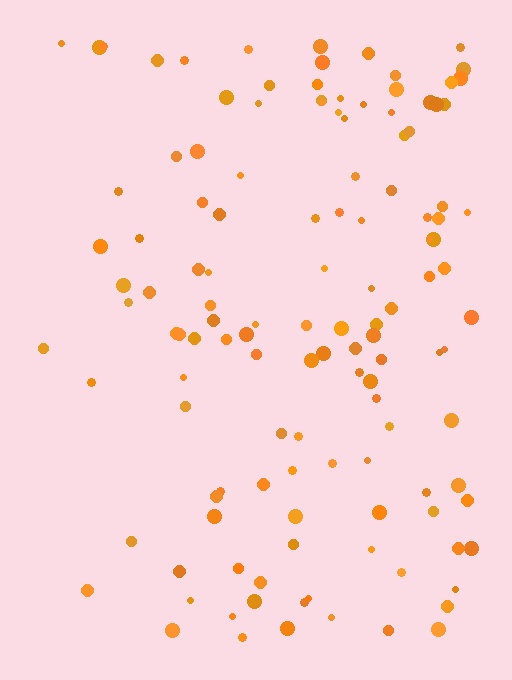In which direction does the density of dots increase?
From left to right, with the right side densest.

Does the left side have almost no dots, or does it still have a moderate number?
Still a moderate number, just noticeably fewer than the right.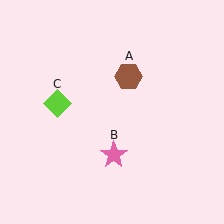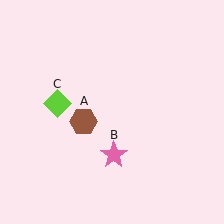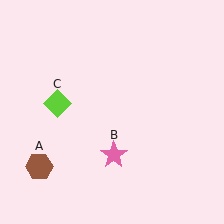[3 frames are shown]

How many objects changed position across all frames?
1 object changed position: brown hexagon (object A).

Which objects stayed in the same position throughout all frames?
Pink star (object B) and lime diamond (object C) remained stationary.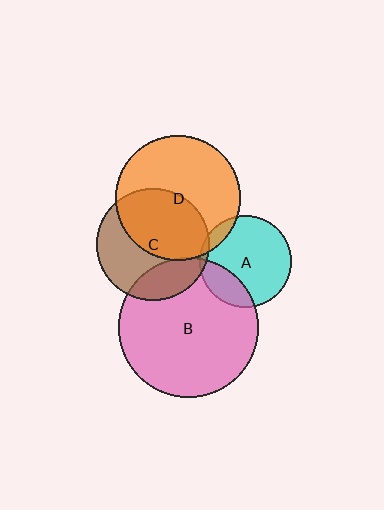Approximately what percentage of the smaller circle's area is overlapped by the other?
Approximately 5%.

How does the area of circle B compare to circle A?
Approximately 2.3 times.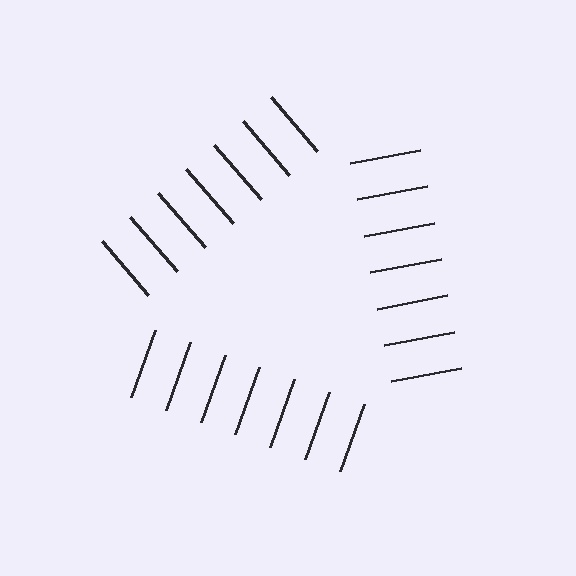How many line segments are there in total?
21 — 7 along each of the 3 edges.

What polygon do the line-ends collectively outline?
An illusory triangle — the line segments terminate on its edges but no continuous stroke is drawn.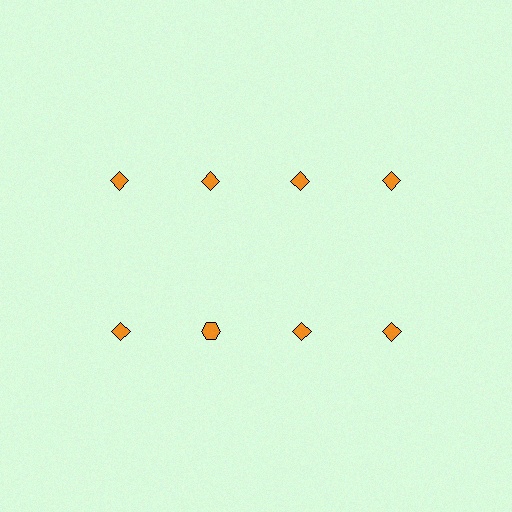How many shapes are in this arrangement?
There are 8 shapes arranged in a grid pattern.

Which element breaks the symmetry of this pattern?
The orange hexagon in the second row, second from left column breaks the symmetry. All other shapes are orange diamonds.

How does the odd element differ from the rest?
It has a different shape: hexagon instead of diamond.